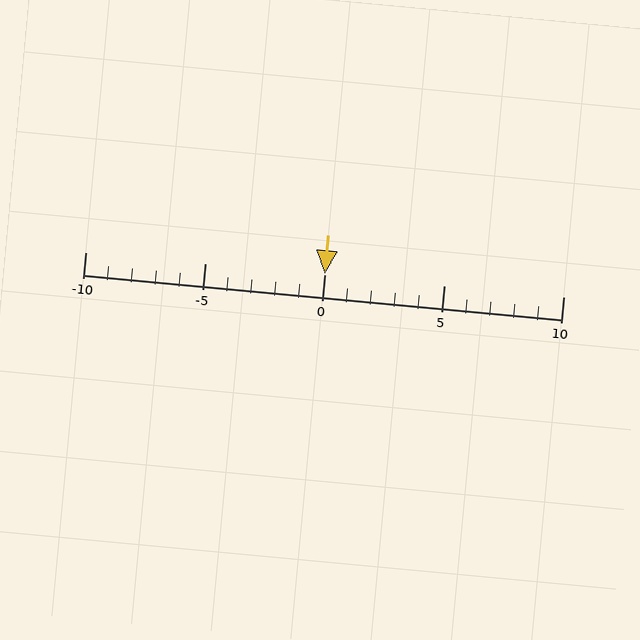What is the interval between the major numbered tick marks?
The major tick marks are spaced 5 units apart.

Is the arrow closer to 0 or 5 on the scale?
The arrow is closer to 0.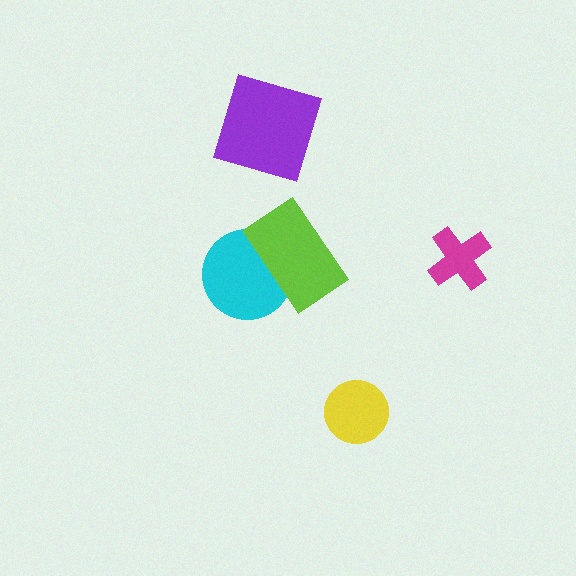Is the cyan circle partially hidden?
Yes, it is partially covered by another shape.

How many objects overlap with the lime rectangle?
1 object overlaps with the lime rectangle.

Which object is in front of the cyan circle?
The lime rectangle is in front of the cyan circle.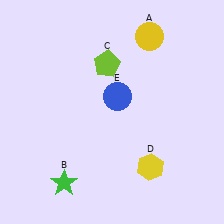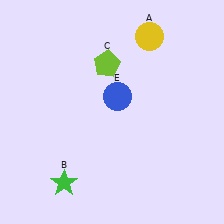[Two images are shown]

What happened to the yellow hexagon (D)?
The yellow hexagon (D) was removed in Image 2. It was in the bottom-right area of Image 1.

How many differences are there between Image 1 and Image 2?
There is 1 difference between the two images.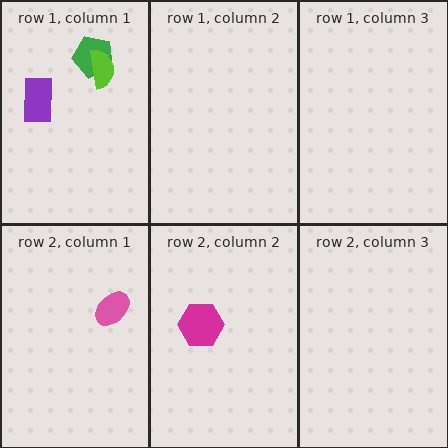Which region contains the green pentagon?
The row 1, column 1 region.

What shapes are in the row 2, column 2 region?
The magenta hexagon.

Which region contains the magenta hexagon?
The row 2, column 2 region.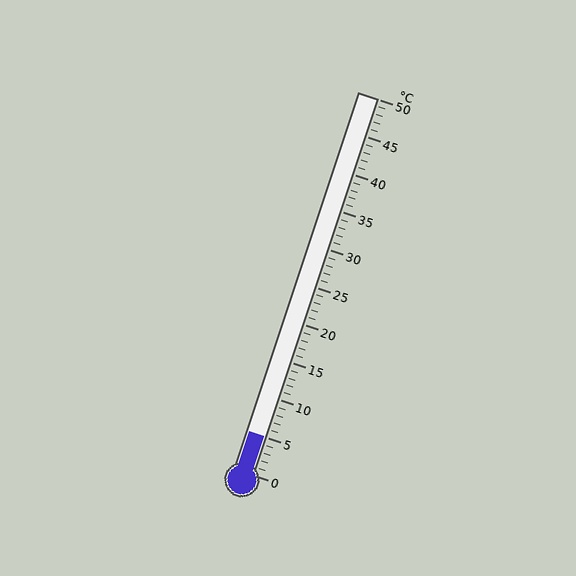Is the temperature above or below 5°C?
The temperature is at 5°C.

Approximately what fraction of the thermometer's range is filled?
The thermometer is filled to approximately 10% of its range.